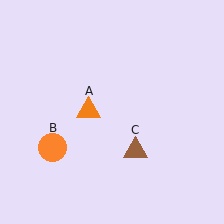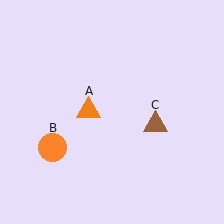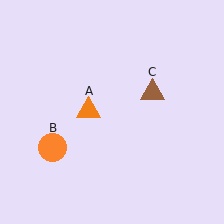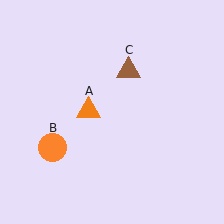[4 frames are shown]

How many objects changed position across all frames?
1 object changed position: brown triangle (object C).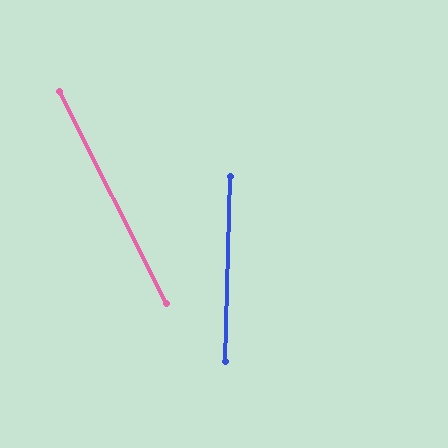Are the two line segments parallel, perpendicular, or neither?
Neither parallel nor perpendicular — they differ by about 29°.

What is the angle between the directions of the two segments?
Approximately 29 degrees.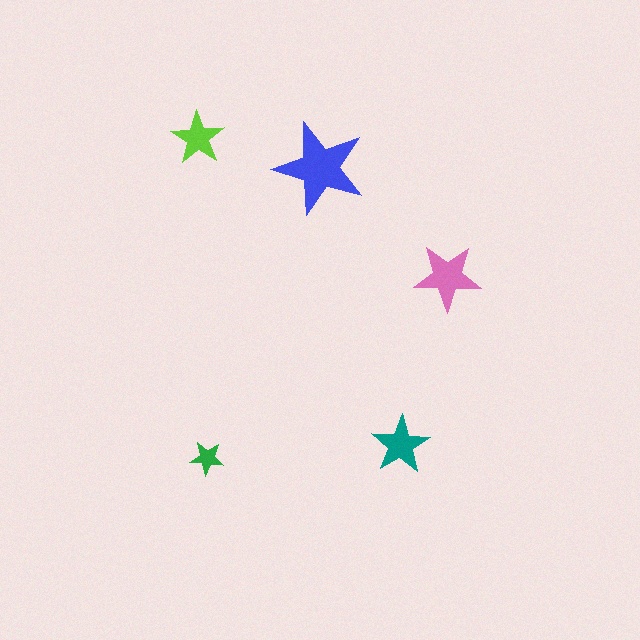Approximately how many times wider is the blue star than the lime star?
About 1.5 times wider.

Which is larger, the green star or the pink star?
The pink one.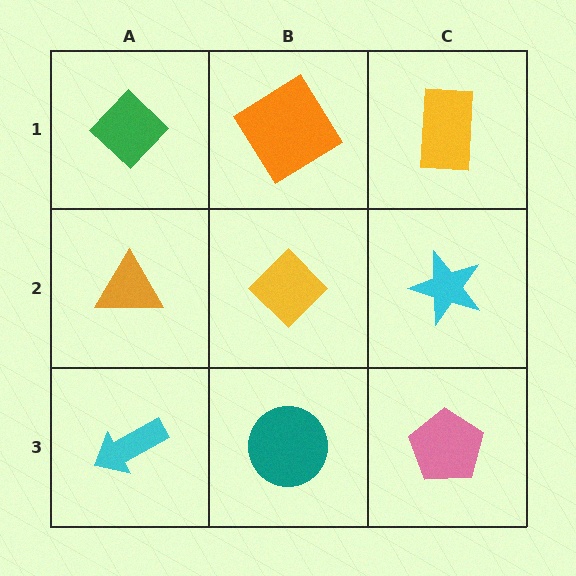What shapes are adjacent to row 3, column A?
An orange triangle (row 2, column A), a teal circle (row 3, column B).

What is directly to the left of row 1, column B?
A green diamond.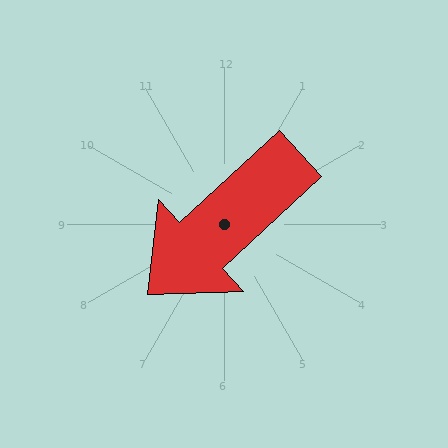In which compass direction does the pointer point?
Southwest.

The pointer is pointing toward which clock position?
Roughly 8 o'clock.